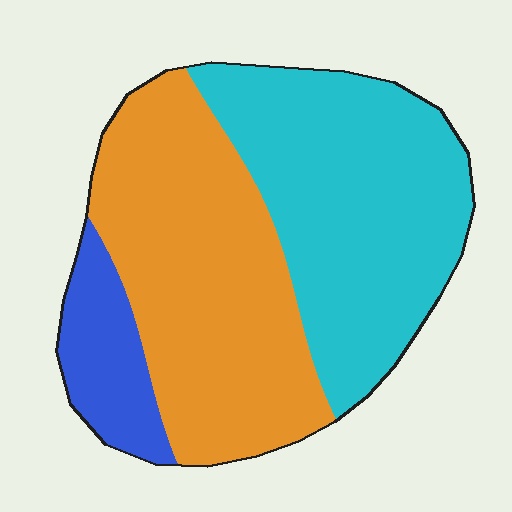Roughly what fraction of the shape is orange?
Orange covers 45% of the shape.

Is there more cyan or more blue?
Cyan.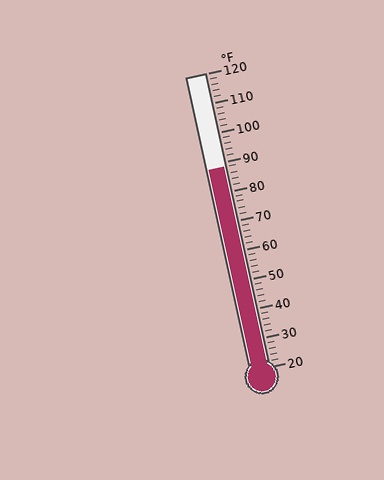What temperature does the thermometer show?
The thermometer shows approximately 88°F.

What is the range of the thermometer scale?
The thermometer scale ranges from 20°F to 120°F.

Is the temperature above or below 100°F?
The temperature is below 100°F.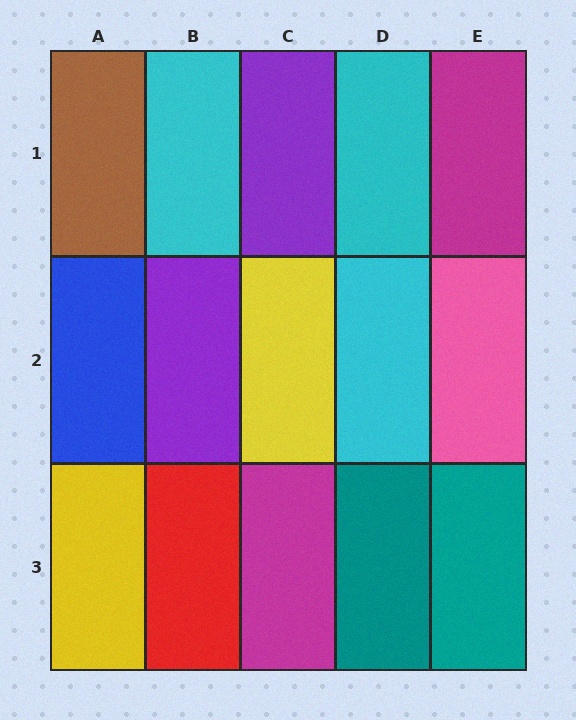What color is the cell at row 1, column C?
Purple.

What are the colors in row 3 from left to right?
Yellow, red, magenta, teal, teal.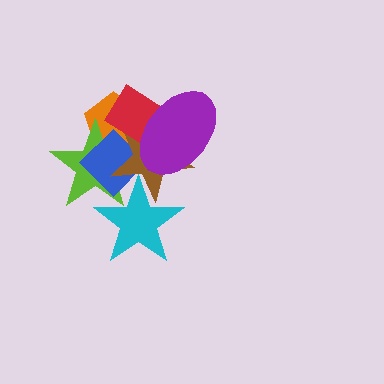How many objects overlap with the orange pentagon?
5 objects overlap with the orange pentagon.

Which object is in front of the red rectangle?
The purple ellipse is in front of the red rectangle.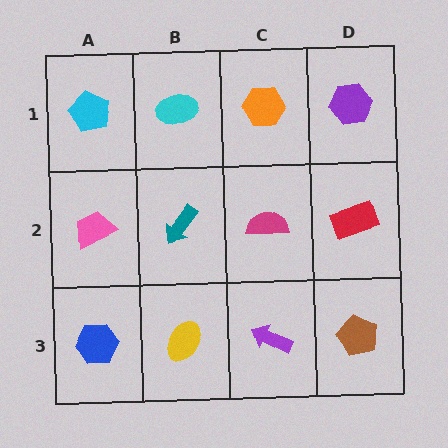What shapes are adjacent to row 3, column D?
A red rectangle (row 2, column D), a purple arrow (row 3, column C).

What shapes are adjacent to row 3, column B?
A teal arrow (row 2, column B), a blue hexagon (row 3, column A), a purple arrow (row 3, column C).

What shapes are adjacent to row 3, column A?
A pink trapezoid (row 2, column A), a yellow ellipse (row 3, column B).